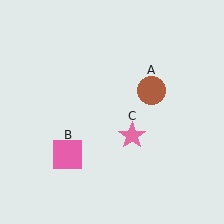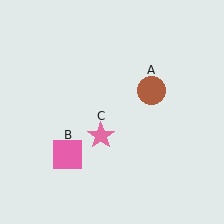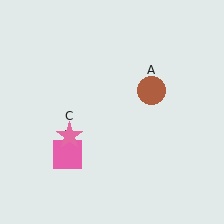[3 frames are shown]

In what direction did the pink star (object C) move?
The pink star (object C) moved left.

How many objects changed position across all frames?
1 object changed position: pink star (object C).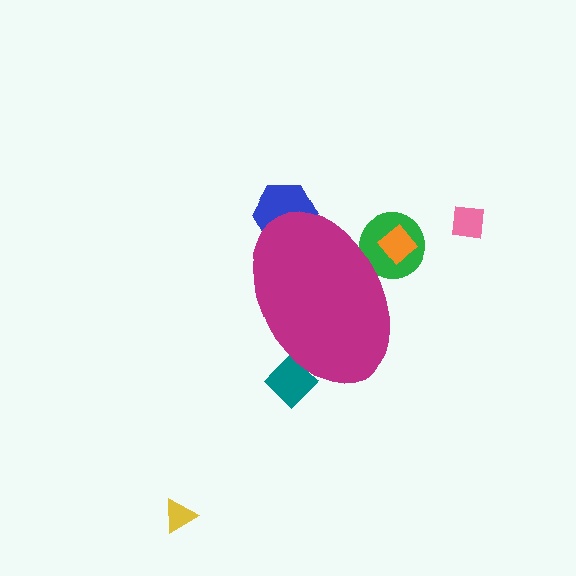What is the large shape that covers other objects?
A magenta ellipse.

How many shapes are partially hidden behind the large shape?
4 shapes are partially hidden.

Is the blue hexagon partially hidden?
Yes, the blue hexagon is partially hidden behind the magenta ellipse.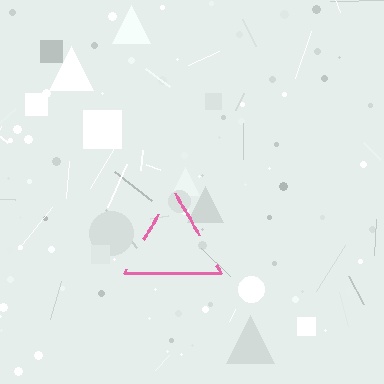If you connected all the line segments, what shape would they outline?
They would outline a triangle.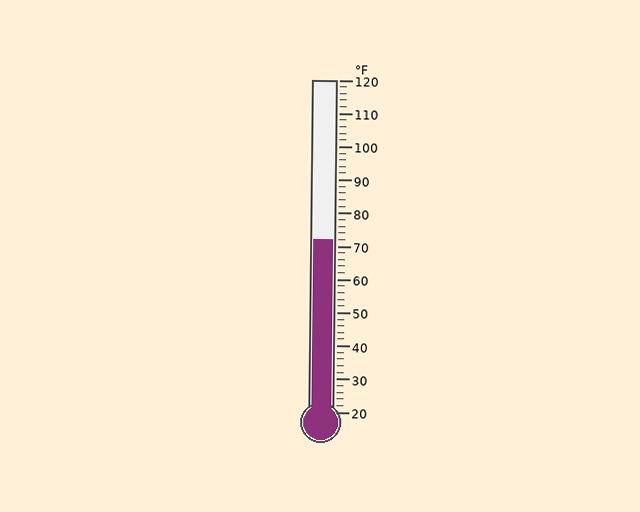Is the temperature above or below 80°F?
The temperature is below 80°F.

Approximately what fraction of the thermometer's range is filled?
The thermometer is filled to approximately 50% of its range.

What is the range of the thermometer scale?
The thermometer scale ranges from 20°F to 120°F.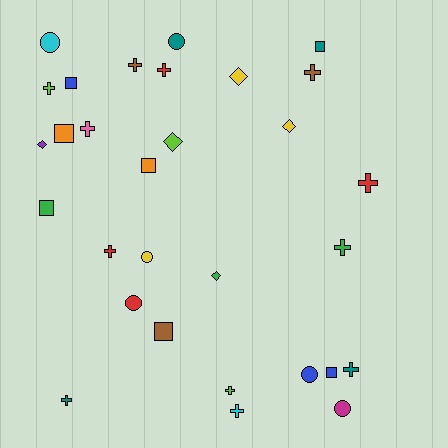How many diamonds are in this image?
There are 5 diamonds.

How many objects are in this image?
There are 30 objects.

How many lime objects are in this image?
There are 3 lime objects.